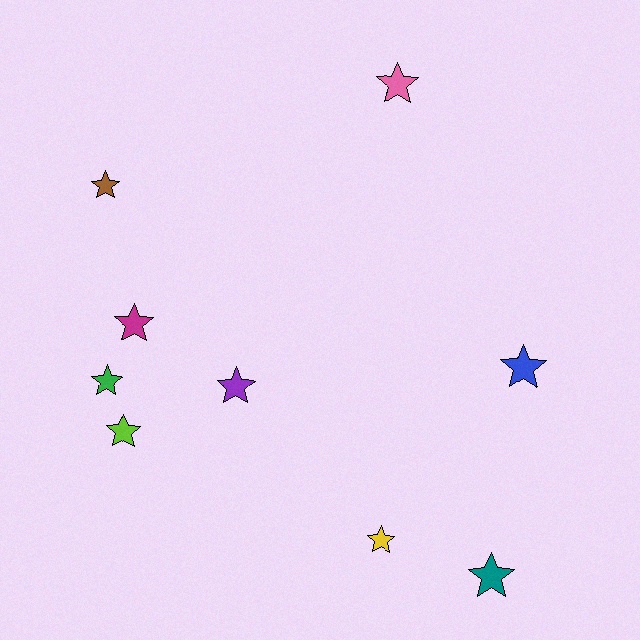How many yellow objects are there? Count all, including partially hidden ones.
There is 1 yellow object.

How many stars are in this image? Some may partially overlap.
There are 9 stars.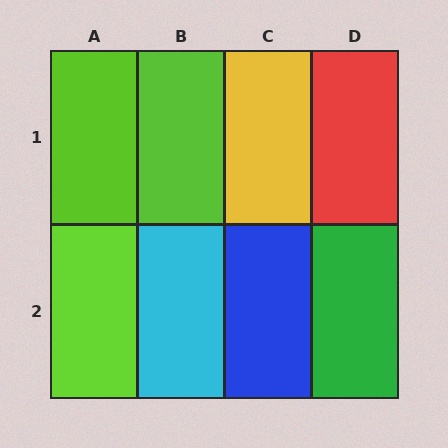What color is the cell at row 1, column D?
Red.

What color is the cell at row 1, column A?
Lime.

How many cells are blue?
1 cell is blue.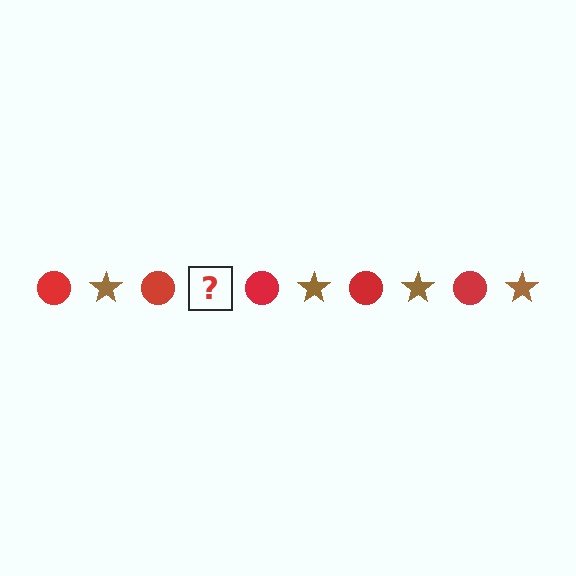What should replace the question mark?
The question mark should be replaced with a brown star.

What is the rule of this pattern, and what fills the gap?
The rule is that the pattern alternates between red circle and brown star. The gap should be filled with a brown star.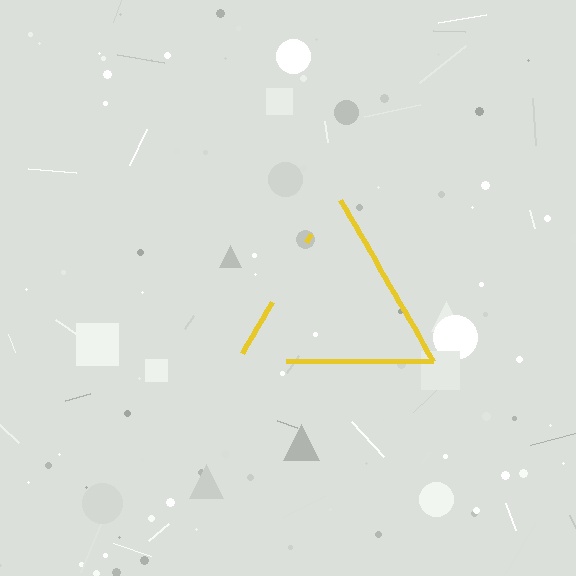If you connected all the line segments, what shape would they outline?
They would outline a triangle.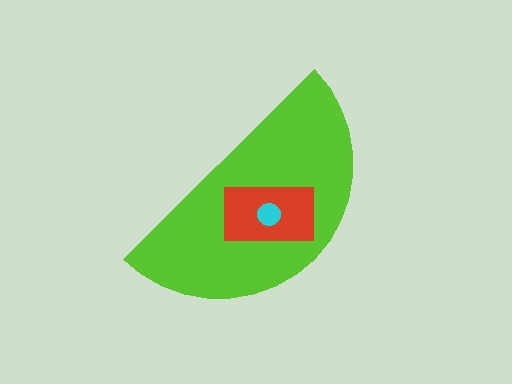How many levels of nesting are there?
3.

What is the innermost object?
The cyan circle.